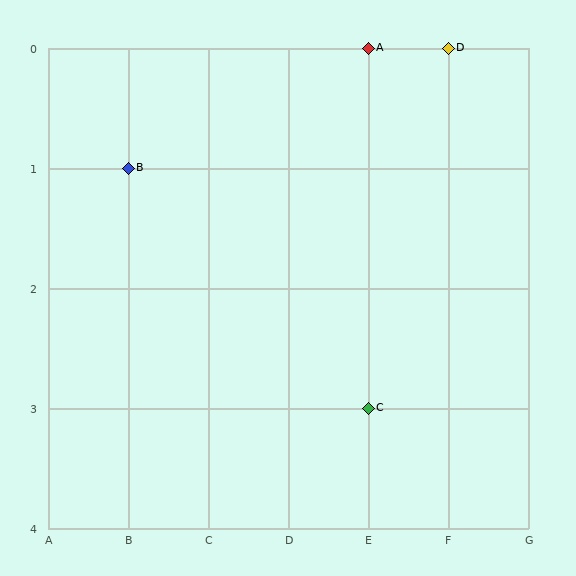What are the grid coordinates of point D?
Point D is at grid coordinates (F, 0).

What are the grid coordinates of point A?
Point A is at grid coordinates (E, 0).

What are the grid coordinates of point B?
Point B is at grid coordinates (B, 1).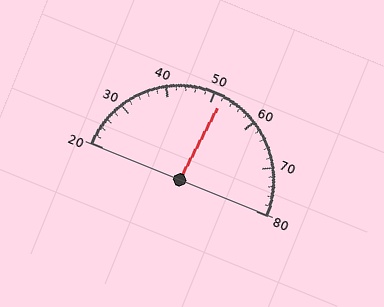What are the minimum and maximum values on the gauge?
The gauge ranges from 20 to 80.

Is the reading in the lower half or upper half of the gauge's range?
The reading is in the upper half of the range (20 to 80).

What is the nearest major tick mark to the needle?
The nearest major tick mark is 50.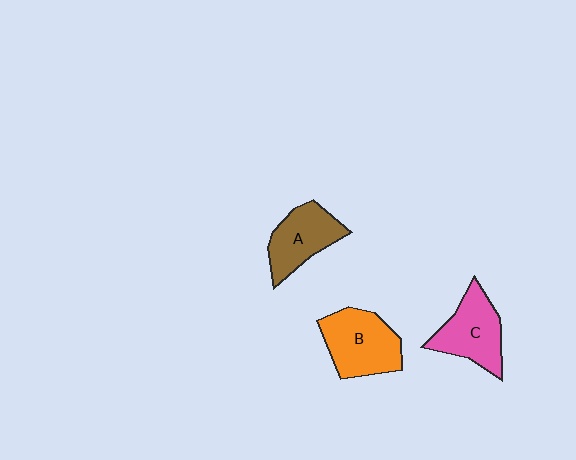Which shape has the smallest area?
Shape A (brown).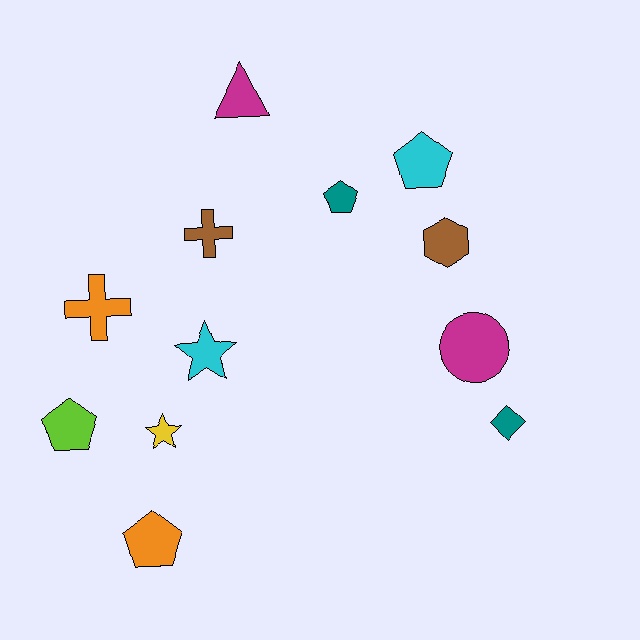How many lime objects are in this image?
There is 1 lime object.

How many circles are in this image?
There is 1 circle.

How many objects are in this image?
There are 12 objects.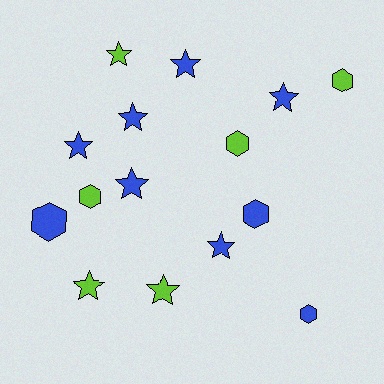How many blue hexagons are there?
There are 3 blue hexagons.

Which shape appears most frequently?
Star, with 9 objects.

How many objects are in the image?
There are 15 objects.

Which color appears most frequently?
Blue, with 9 objects.